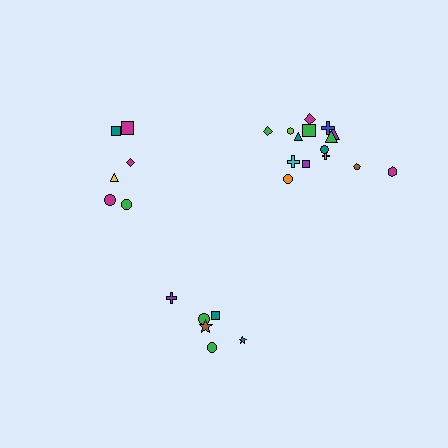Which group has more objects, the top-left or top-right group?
The top-right group.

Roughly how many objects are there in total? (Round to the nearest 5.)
Roughly 25 objects in total.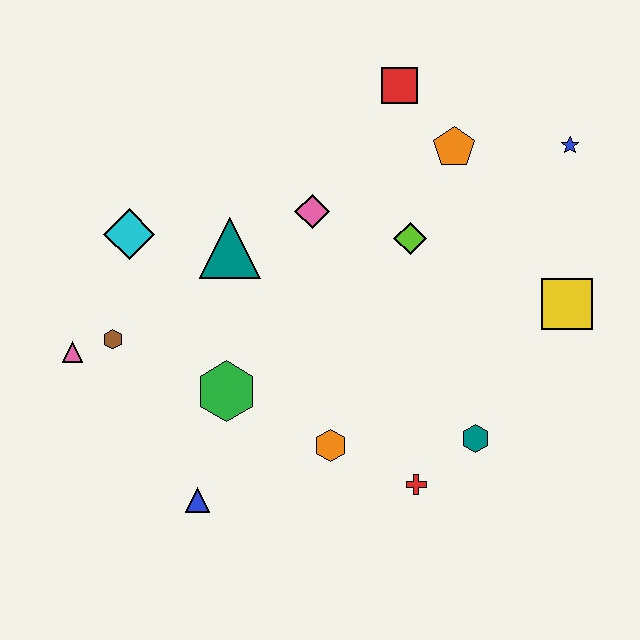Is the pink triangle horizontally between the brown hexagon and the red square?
No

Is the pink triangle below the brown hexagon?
Yes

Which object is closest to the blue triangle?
The green hexagon is closest to the blue triangle.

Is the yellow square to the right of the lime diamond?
Yes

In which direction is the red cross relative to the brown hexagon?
The red cross is to the right of the brown hexagon.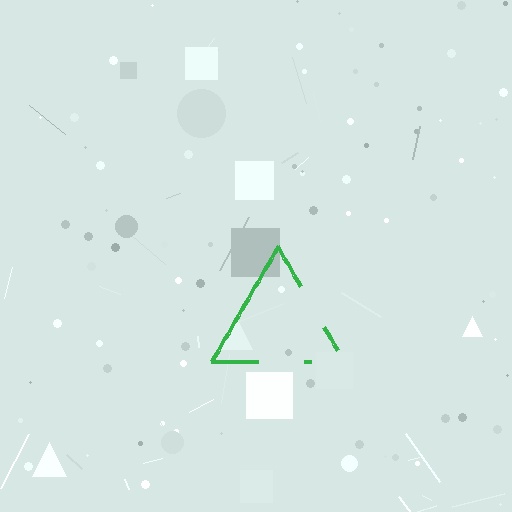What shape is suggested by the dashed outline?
The dashed outline suggests a triangle.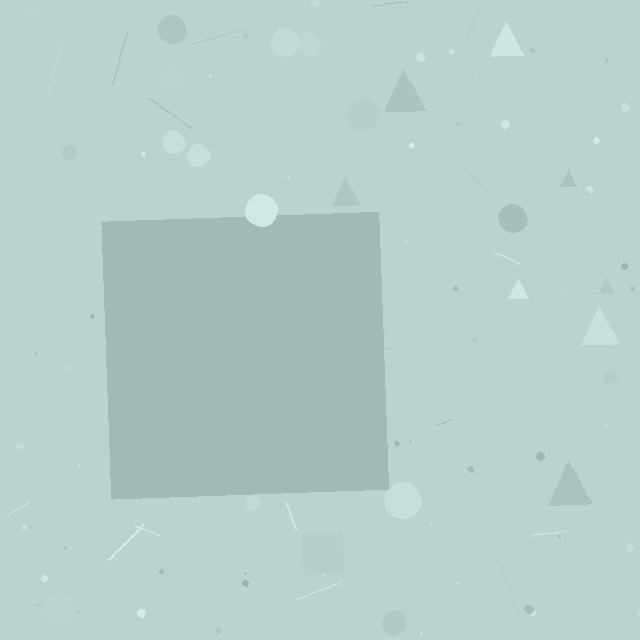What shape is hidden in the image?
A square is hidden in the image.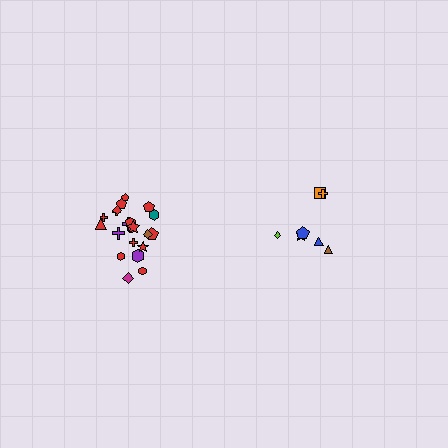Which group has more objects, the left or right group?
The left group.